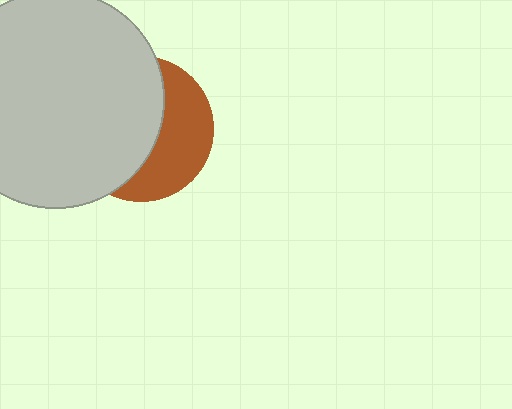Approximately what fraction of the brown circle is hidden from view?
Roughly 59% of the brown circle is hidden behind the light gray circle.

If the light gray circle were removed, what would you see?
You would see the complete brown circle.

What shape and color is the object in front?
The object in front is a light gray circle.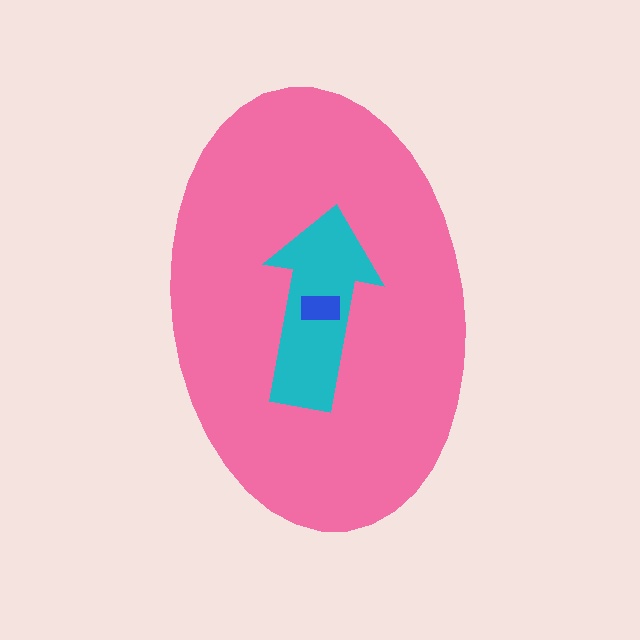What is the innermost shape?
The blue rectangle.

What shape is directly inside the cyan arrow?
The blue rectangle.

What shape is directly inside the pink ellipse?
The cyan arrow.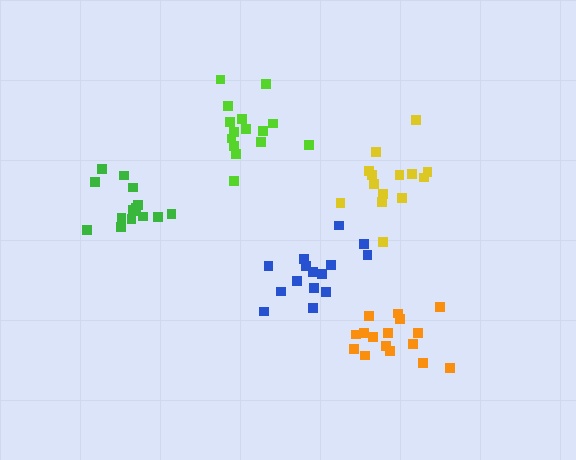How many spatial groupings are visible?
There are 5 spatial groupings.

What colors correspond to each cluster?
The clusters are colored: green, lime, orange, blue, yellow.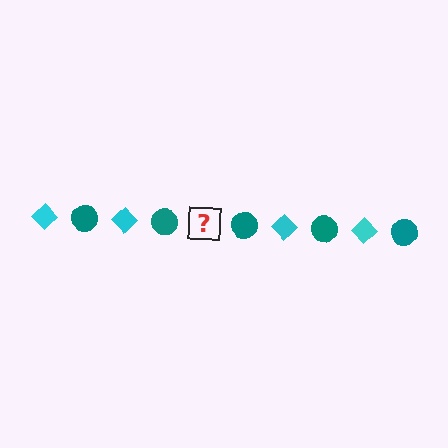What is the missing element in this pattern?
The missing element is a cyan diamond.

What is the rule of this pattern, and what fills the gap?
The rule is that the pattern alternates between cyan diamond and teal circle. The gap should be filled with a cyan diamond.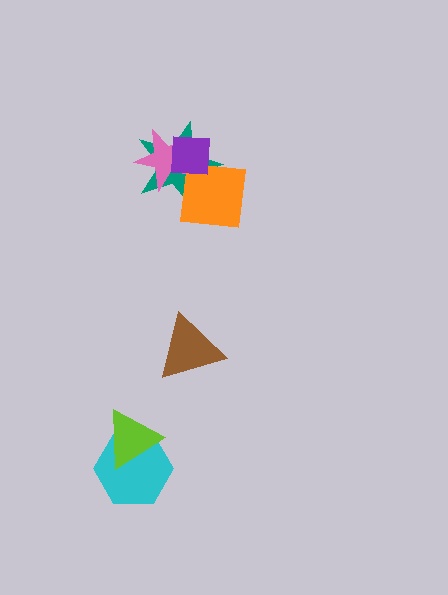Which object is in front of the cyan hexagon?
The lime triangle is in front of the cyan hexagon.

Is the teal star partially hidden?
Yes, it is partially covered by another shape.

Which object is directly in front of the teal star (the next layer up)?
The pink star is directly in front of the teal star.